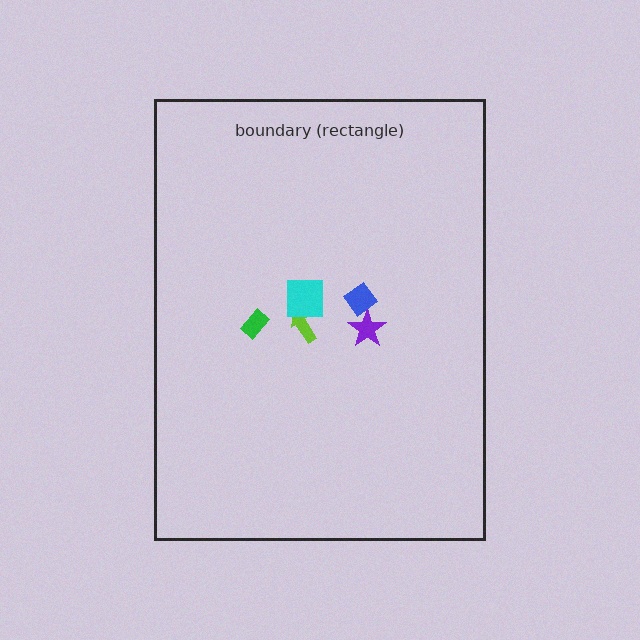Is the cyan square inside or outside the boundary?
Inside.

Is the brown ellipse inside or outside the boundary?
Inside.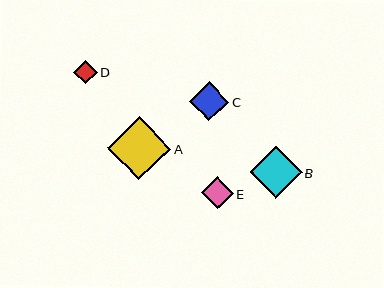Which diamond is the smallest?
Diamond D is the smallest with a size of approximately 24 pixels.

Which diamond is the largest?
Diamond A is the largest with a size of approximately 63 pixels.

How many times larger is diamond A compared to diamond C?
Diamond A is approximately 1.6 times the size of diamond C.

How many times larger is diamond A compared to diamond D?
Diamond A is approximately 2.7 times the size of diamond D.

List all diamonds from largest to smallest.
From largest to smallest: A, B, C, E, D.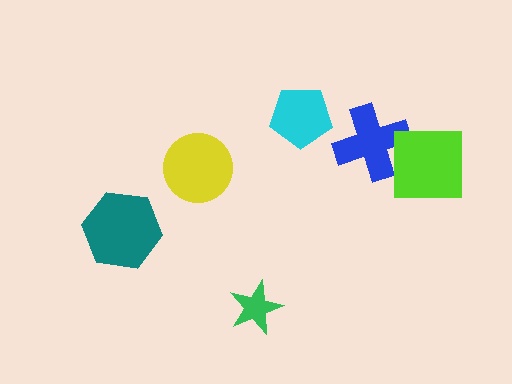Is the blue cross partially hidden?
Yes, it is partially covered by another shape.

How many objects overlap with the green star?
0 objects overlap with the green star.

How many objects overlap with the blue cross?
1 object overlaps with the blue cross.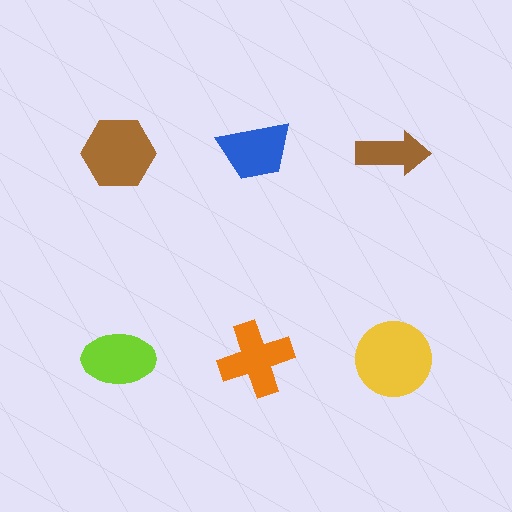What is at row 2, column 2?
An orange cross.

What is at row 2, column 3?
A yellow circle.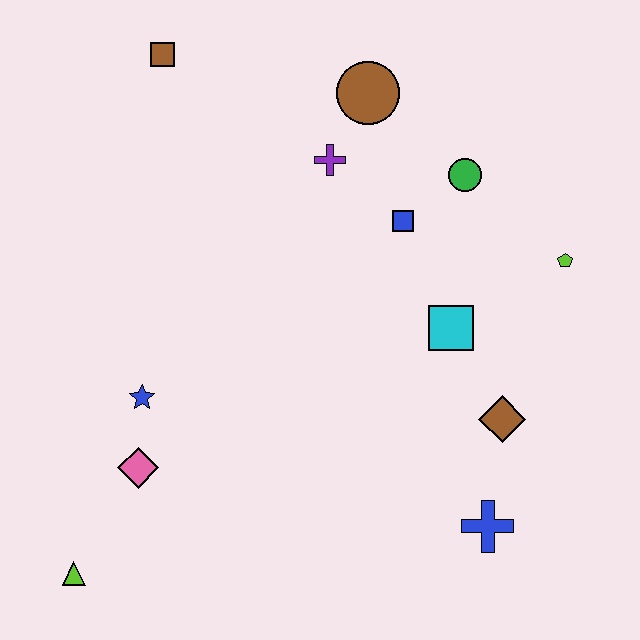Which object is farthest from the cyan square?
The lime triangle is farthest from the cyan square.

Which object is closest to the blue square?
The green circle is closest to the blue square.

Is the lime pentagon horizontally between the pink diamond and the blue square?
No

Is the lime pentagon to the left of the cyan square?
No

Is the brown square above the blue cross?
Yes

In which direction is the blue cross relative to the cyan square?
The blue cross is below the cyan square.